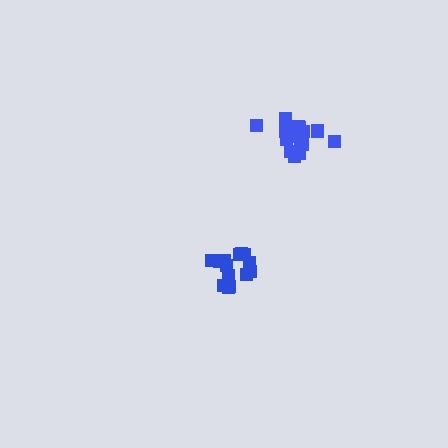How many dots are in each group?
Group 1: 15 dots, Group 2: 14 dots (29 total).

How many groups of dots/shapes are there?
There are 2 groups.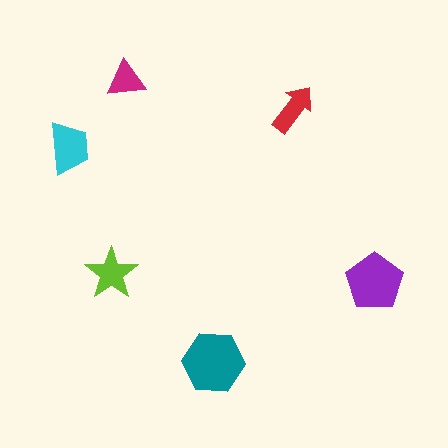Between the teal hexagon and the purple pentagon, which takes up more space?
The teal hexagon.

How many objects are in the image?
There are 6 objects in the image.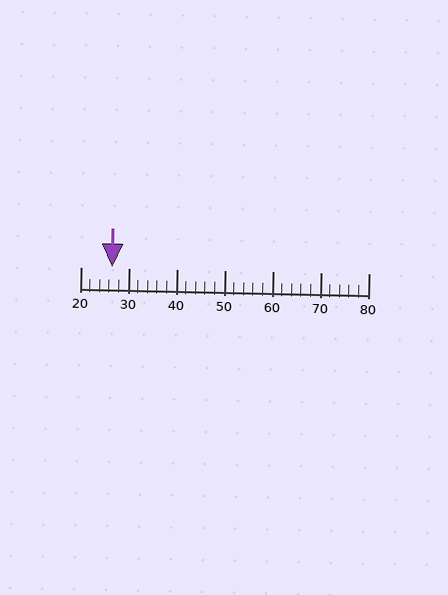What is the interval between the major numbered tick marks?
The major tick marks are spaced 10 units apart.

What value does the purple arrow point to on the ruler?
The purple arrow points to approximately 27.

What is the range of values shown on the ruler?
The ruler shows values from 20 to 80.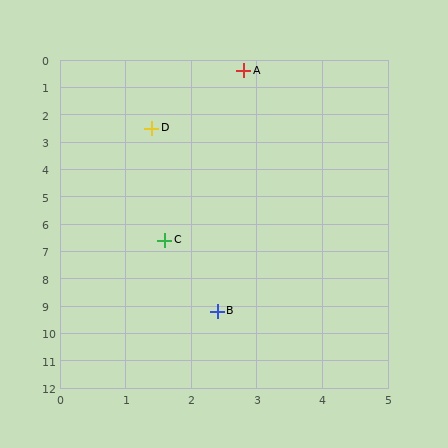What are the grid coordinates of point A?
Point A is at approximately (2.8, 0.4).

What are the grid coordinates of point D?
Point D is at approximately (1.4, 2.5).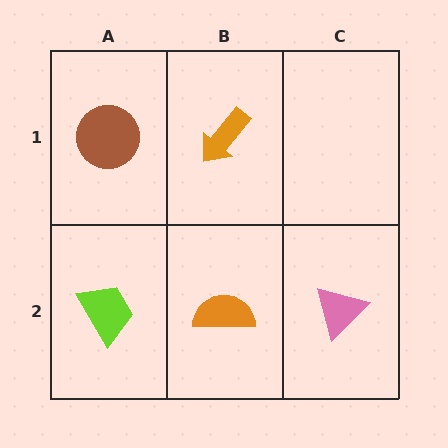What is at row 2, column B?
An orange semicircle.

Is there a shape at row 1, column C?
No, that cell is empty.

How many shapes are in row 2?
3 shapes.